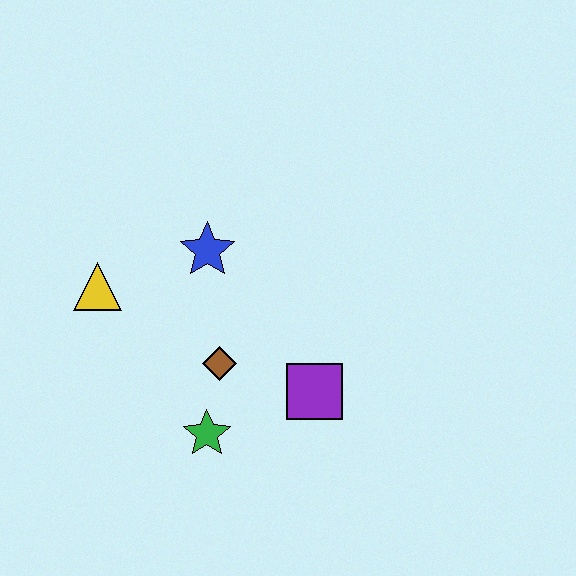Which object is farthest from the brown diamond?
The yellow triangle is farthest from the brown diamond.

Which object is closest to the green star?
The brown diamond is closest to the green star.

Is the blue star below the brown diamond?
No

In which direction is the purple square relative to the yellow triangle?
The purple square is to the right of the yellow triangle.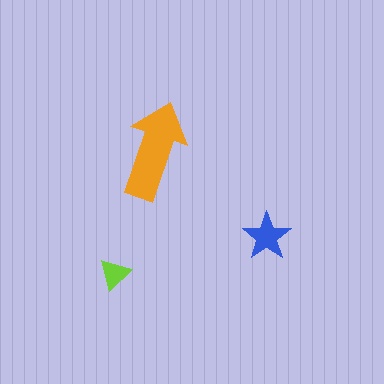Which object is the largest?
The orange arrow.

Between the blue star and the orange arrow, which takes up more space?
The orange arrow.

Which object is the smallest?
The lime triangle.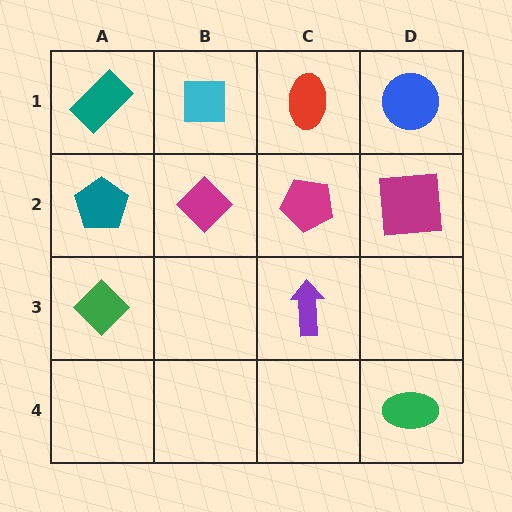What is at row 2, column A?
A teal pentagon.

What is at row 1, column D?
A blue circle.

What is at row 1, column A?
A teal rectangle.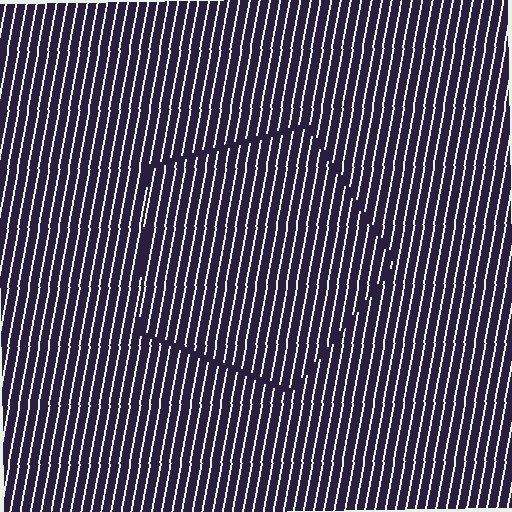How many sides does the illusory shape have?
5 sides — the line-ends trace a pentagon.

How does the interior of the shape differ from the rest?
The interior of the shape contains the same grating, shifted by half a period — the contour is defined by the phase discontinuity where line-ends from the inner and outer gratings abut.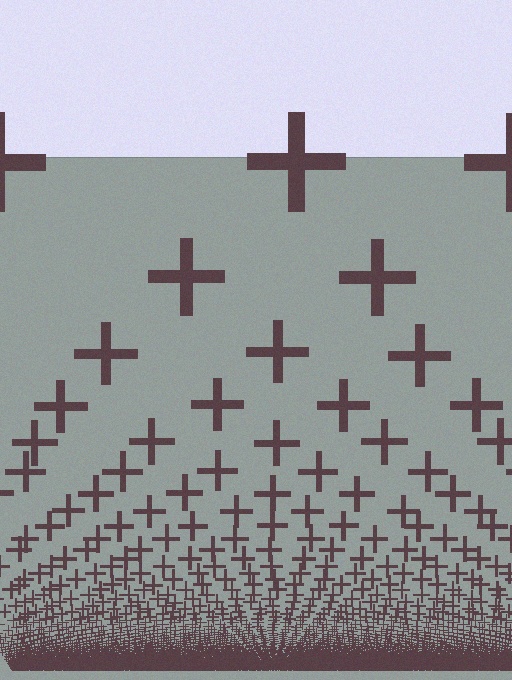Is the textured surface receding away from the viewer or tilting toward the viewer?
The surface appears to tilt toward the viewer. Texture elements get larger and sparser toward the top.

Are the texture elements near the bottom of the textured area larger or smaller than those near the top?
Smaller. The gradient is inverted — elements near the bottom are smaller and denser.